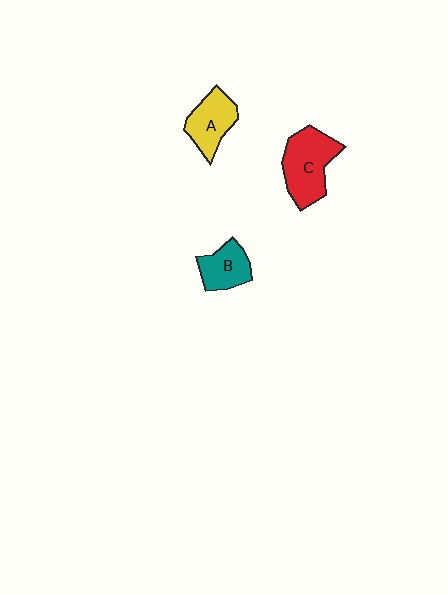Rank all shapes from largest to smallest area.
From largest to smallest: C (red), A (yellow), B (teal).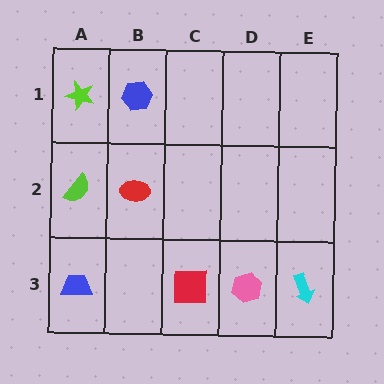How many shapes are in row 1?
2 shapes.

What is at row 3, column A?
A blue trapezoid.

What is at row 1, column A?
A lime star.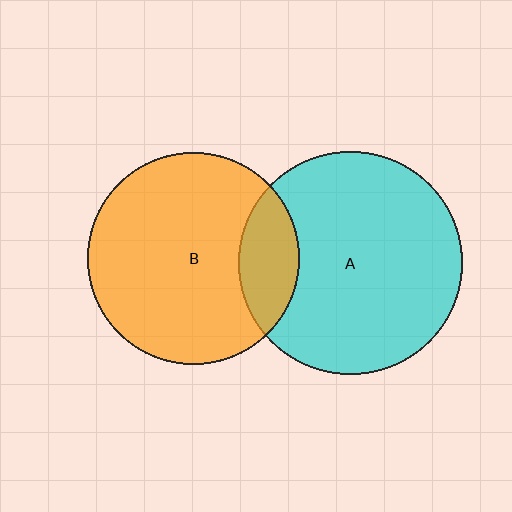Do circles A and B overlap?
Yes.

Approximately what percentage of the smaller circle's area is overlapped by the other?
Approximately 20%.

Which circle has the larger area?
Circle A (cyan).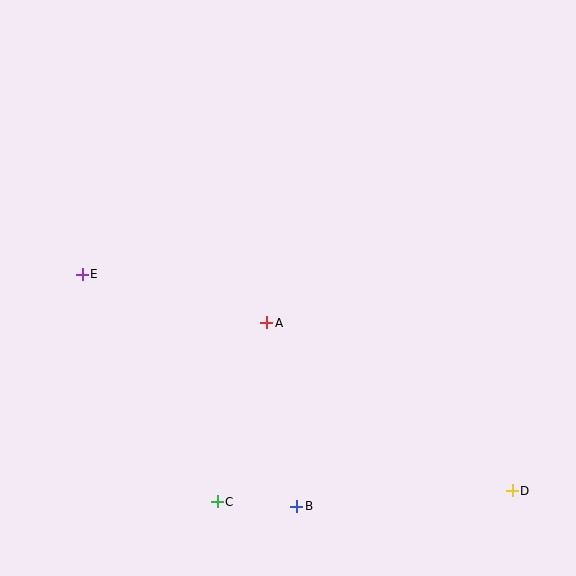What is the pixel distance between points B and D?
The distance between B and D is 216 pixels.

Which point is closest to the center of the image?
Point A at (267, 323) is closest to the center.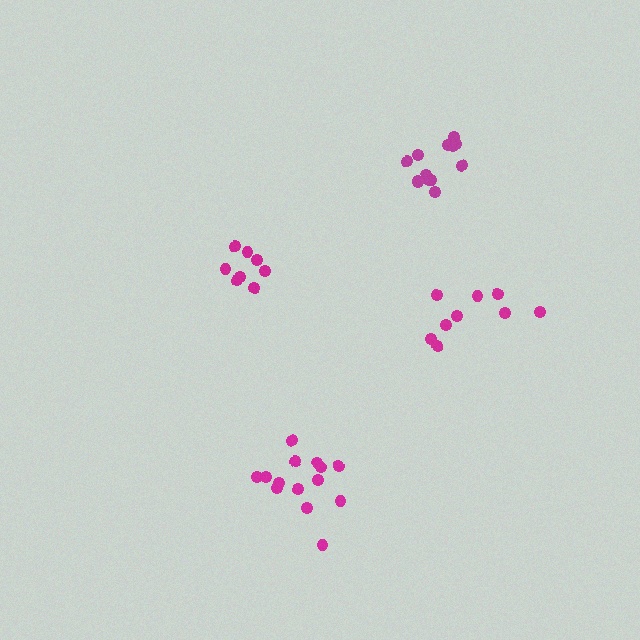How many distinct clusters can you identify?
There are 4 distinct clusters.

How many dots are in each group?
Group 1: 14 dots, Group 2: 13 dots, Group 3: 8 dots, Group 4: 9 dots (44 total).